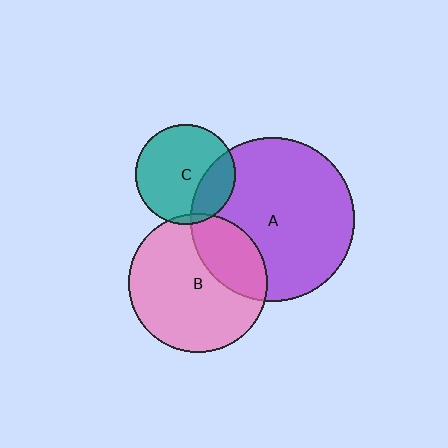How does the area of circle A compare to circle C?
Approximately 2.7 times.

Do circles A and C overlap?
Yes.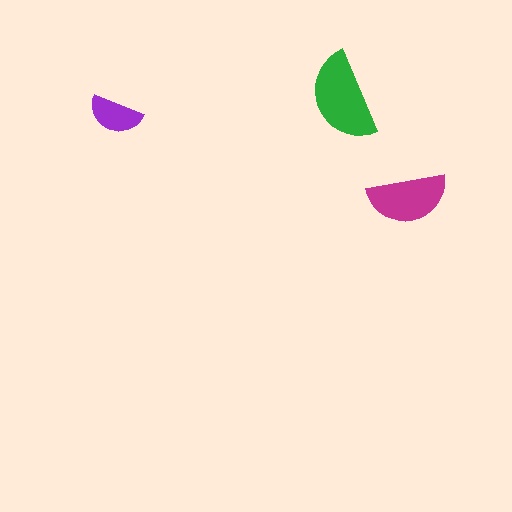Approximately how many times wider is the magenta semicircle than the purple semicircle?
About 1.5 times wider.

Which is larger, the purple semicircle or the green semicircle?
The green one.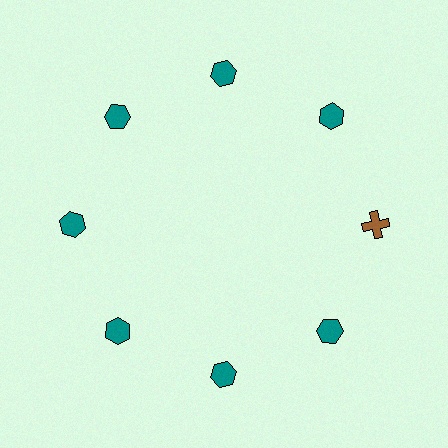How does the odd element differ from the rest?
It differs in both color (brown instead of teal) and shape (cross instead of hexagon).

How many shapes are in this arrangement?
There are 8 shapes arranged in a ring pattern.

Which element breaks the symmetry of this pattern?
The brown cross at roughly the 3 o'clock position breaks the symmetry. All other shapes are teal hexagons.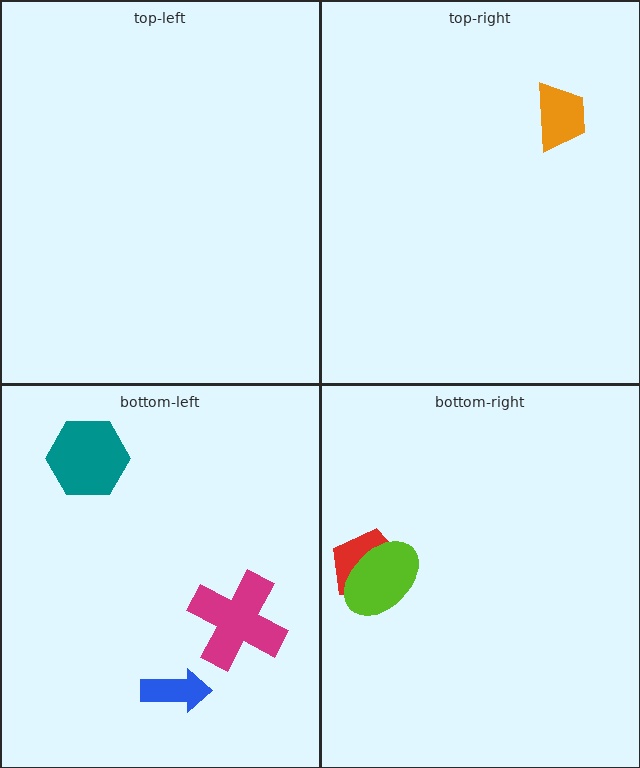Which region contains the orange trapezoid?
The top-right region.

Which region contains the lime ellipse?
The bottom-right region.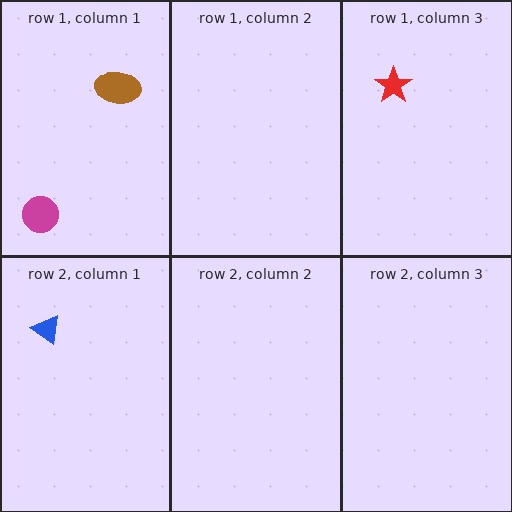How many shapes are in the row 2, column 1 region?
1.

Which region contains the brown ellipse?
The row 1, column 1 region.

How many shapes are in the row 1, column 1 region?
2.